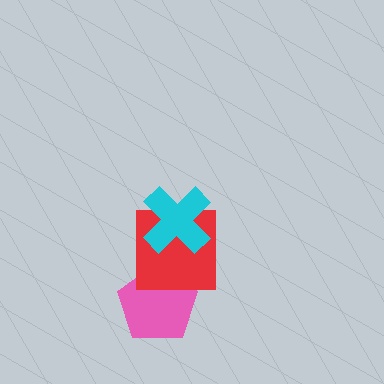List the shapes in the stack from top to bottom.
From top to bottom: the cyan cross, the red square, the pink pentagon.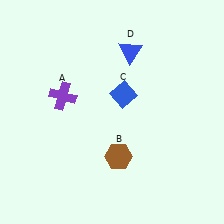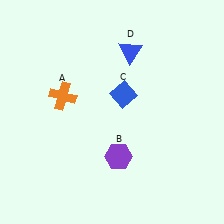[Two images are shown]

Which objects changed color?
A changed from purple to orange. B changed from brown to purple.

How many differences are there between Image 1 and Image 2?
There are 2 differences between the two images.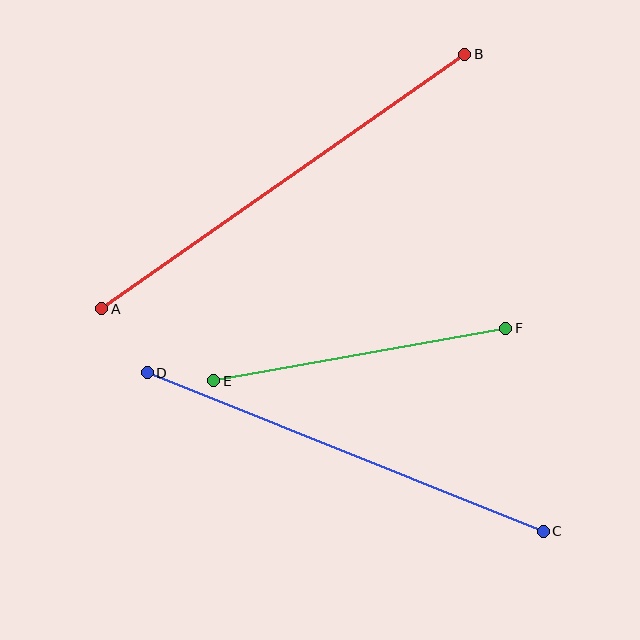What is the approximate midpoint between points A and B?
The midpoint is at approximately (283, 182) pixels.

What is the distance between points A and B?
The distance is approximately 443 pixels.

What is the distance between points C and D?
The distance is approximately 426 pixels.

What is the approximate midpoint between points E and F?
The midpoint is at approximately (360, 355) pixels.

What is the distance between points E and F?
The distance is approximately 297 pixels.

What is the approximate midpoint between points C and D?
The midpoint is at approximately (345, 452) pixels.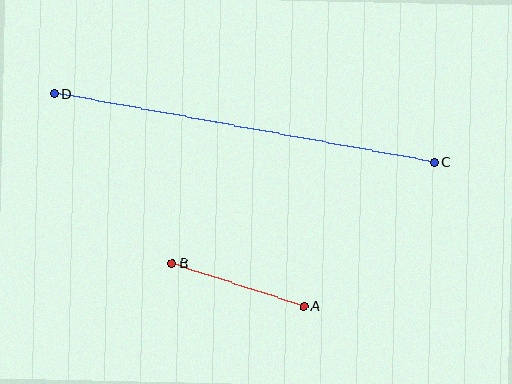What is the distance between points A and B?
The distance is approximately 138 pixels.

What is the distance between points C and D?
The distance is approximately 386 pixels.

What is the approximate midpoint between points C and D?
The midpoint is at approximately (244, 128) pixels.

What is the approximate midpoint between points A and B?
The midpoint is at approximately (238, 285) pixels.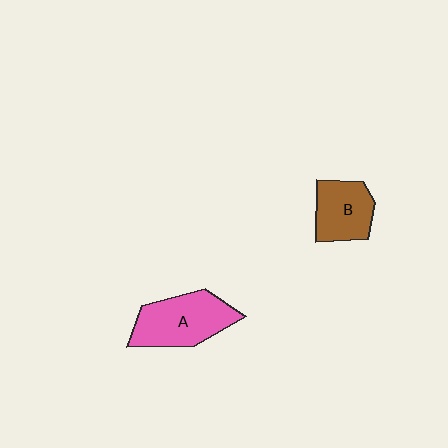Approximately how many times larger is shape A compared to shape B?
Approximately 1.3 times.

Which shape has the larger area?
Shape A (pink).